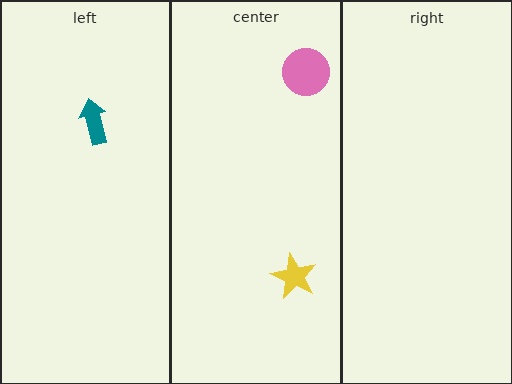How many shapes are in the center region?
2.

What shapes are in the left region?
The teal arrow.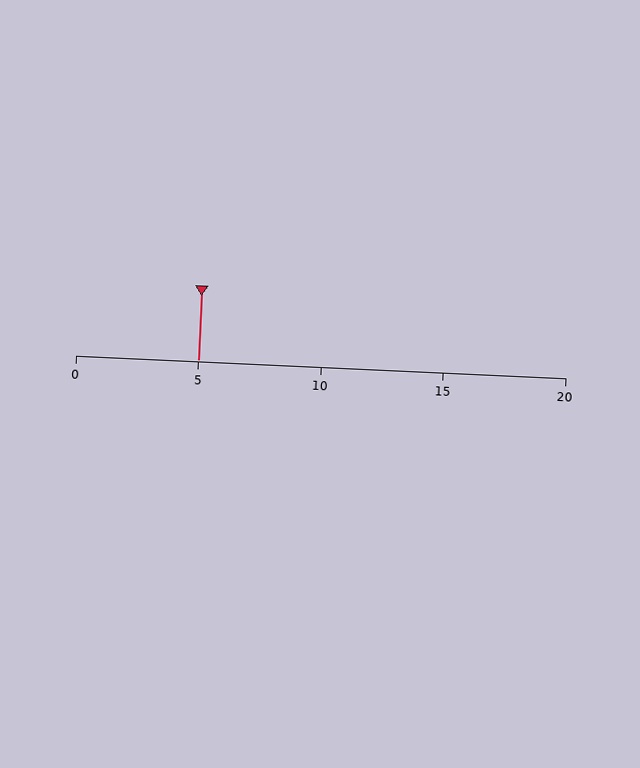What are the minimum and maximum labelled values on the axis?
The axis runs from 0 to 20.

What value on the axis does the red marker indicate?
The marker indicates approximately 5.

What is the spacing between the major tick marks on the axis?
The major ticks are spaced 5 apart.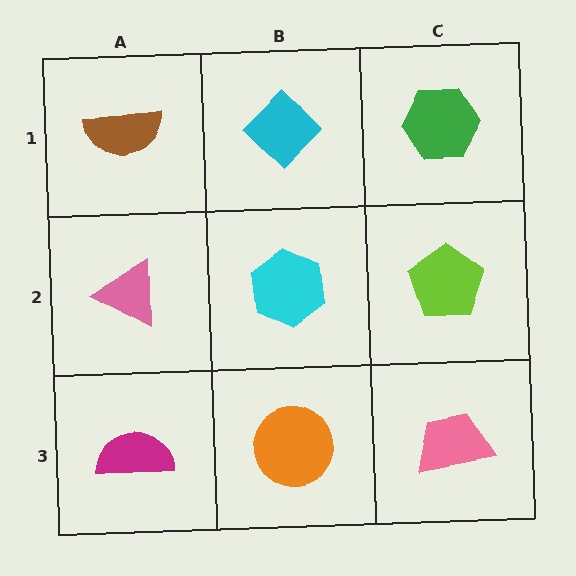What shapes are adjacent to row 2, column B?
A cyan diamond (row 1, column B), an orange circle (row 3, column B), a pink triangle (row 2, column A), a lime pentagon (row 2, column C).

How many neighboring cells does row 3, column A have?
2.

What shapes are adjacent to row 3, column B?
A cyan hexagon (row 2, column B), a magenta semicircle (row 3, column A), a pink trapezoid (row 3, column C).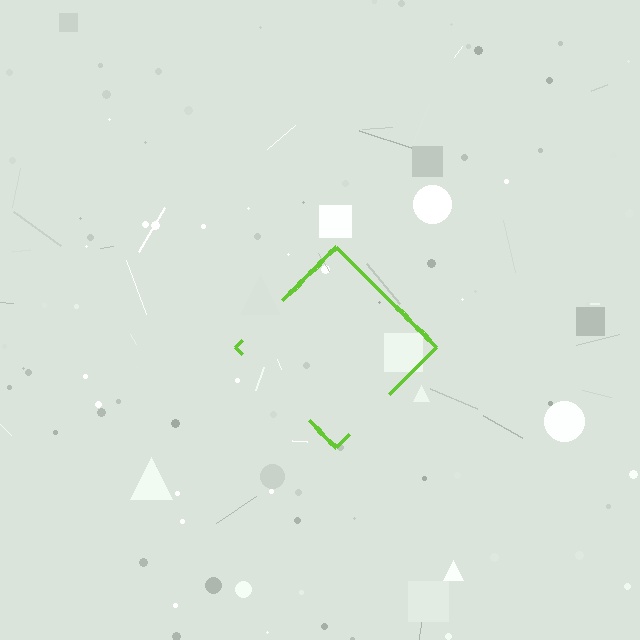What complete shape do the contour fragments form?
The contour fragments form a diamond.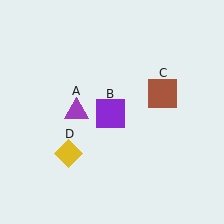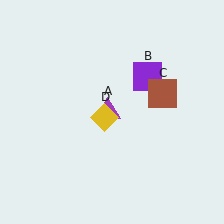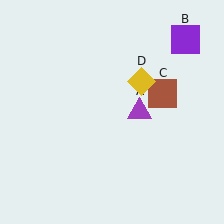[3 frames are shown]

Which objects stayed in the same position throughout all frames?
Brown square (object C) remained stationary.